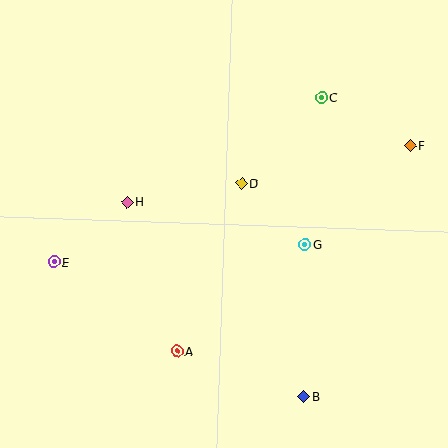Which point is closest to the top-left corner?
Point H is closest to the top-left corner.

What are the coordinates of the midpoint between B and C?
The midpoint between B and C is at (313, 247).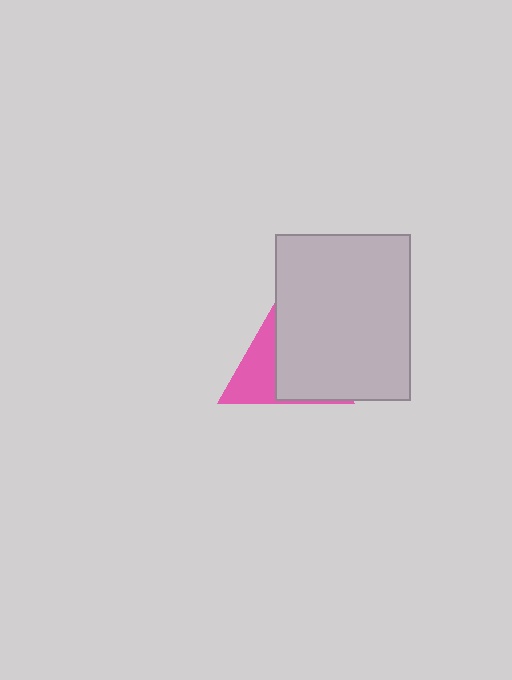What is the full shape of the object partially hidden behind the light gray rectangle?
The partially hidden object is a pink triangle.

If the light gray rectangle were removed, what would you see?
You would see the complete pink triangle.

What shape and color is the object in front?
The object in front is a light gray rectangle.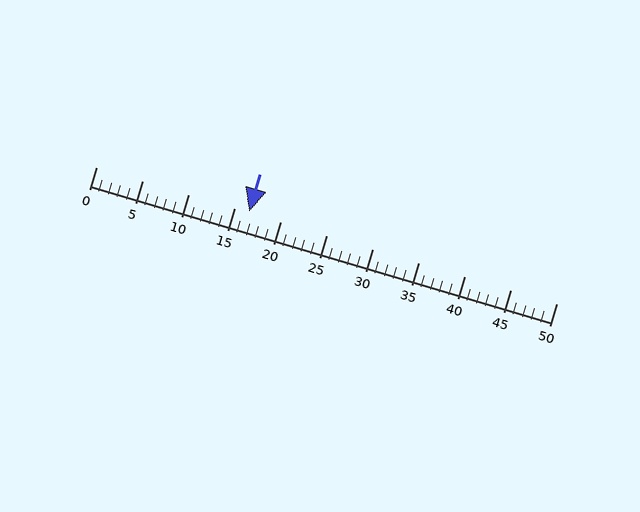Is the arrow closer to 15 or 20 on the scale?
The arrow is closer to 15.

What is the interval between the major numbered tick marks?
The major tick marks are spaced 5 units apart.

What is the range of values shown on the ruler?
The ruler shows values from 0 to 50.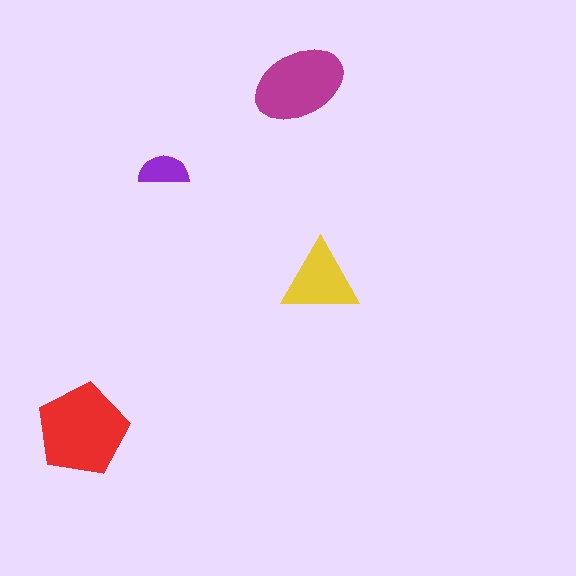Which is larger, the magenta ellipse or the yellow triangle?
The magenta ellipse.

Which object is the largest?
The red pentagon.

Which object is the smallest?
The purple semicircle.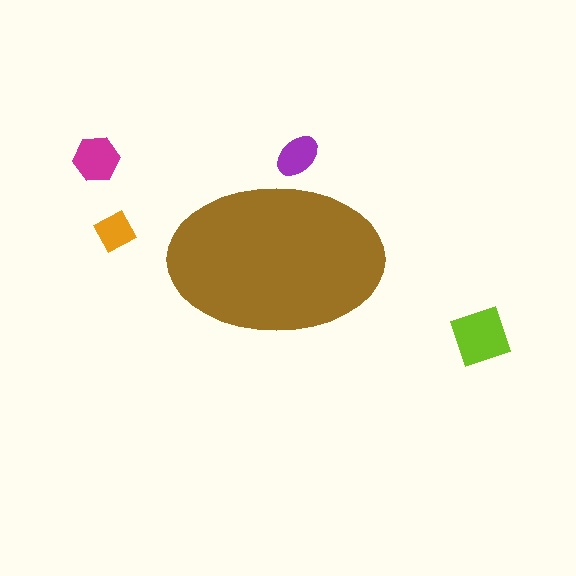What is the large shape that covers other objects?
A brown ellipse.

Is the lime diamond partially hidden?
No, the lime diamond is fully visible.